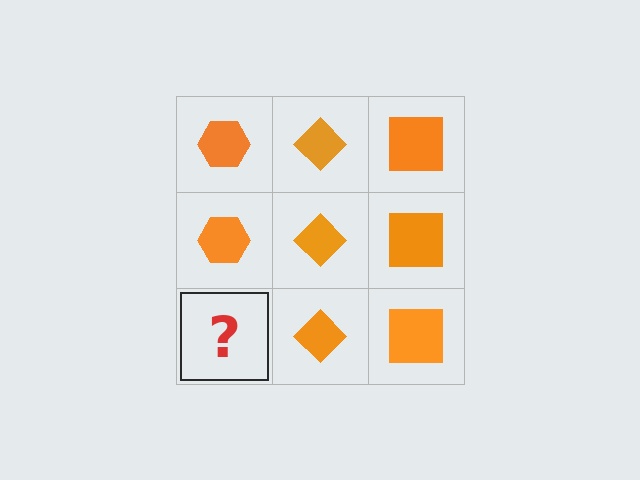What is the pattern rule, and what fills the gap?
The rule is that each column has a consistent shape. The gap should be filled with an orange hexagon.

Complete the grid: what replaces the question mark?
The question mark should be replaced with an orange hexagon.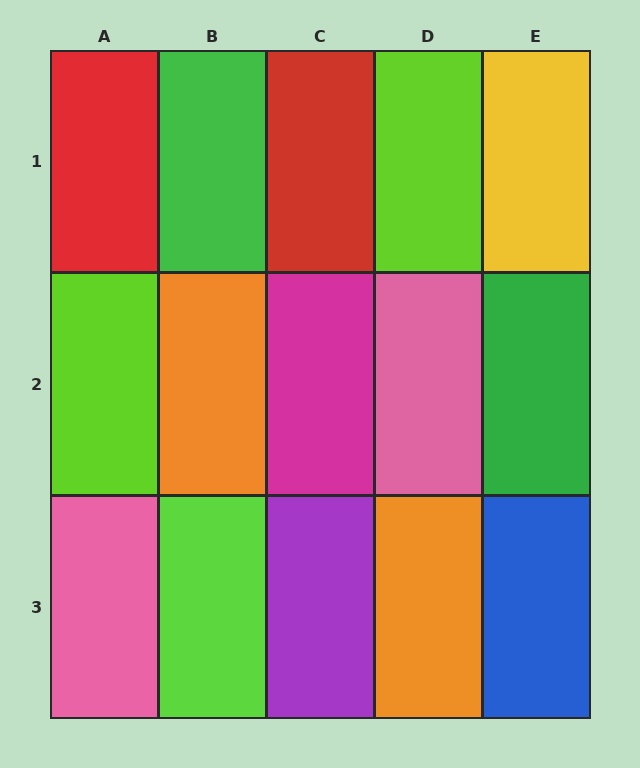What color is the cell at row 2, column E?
Green.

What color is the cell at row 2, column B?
Orange.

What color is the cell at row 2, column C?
Magenta.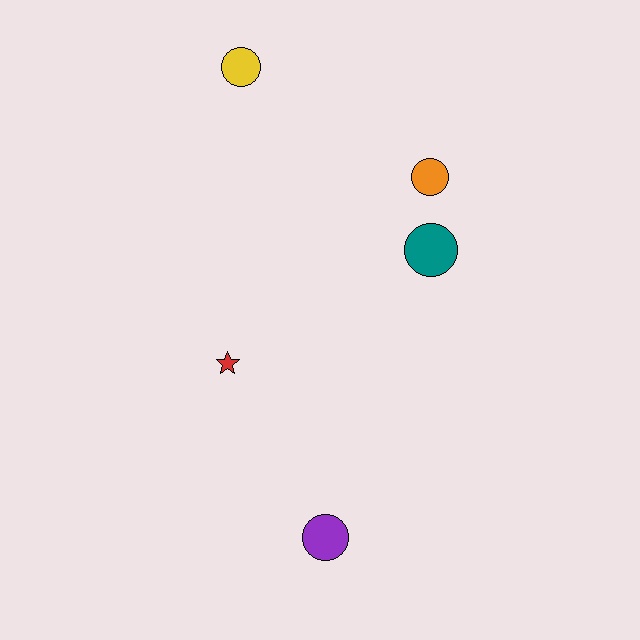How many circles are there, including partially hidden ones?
There are 4 circles.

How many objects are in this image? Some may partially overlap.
There are 5 objects.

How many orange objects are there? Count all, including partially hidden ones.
There is 1 orange object.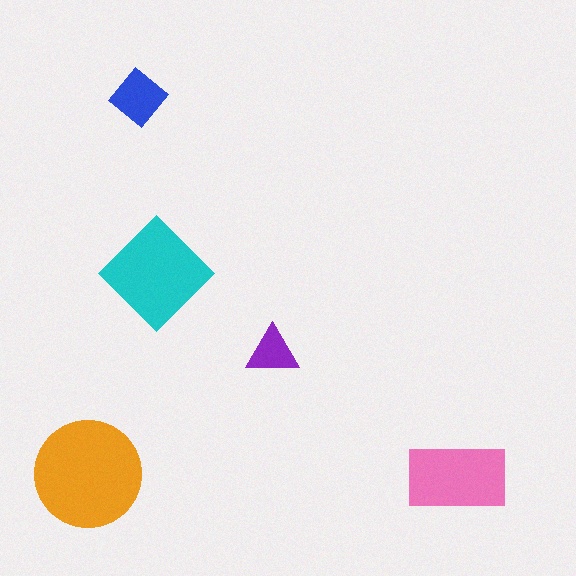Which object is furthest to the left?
The orange circle is leftmost.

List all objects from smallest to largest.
The purple triangle, the blue diamond, the pink rectangle, the cyan diamond, the orange circle.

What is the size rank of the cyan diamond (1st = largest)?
2nd.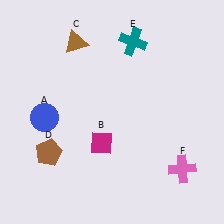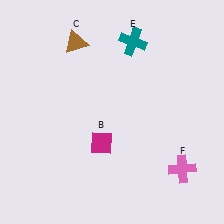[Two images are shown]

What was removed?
The brown pentagon (D), the blue circle (A) were removed in Image 2.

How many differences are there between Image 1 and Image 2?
There are 2 differences between the two images.